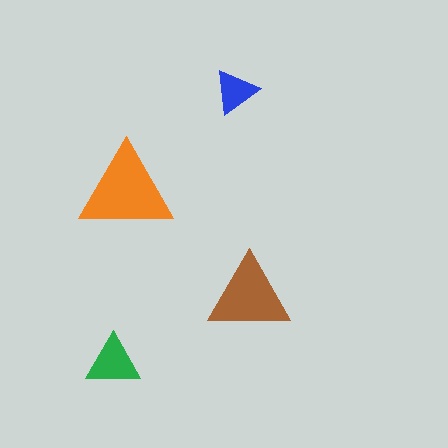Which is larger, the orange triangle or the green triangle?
The orange one.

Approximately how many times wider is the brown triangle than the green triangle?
About 1.5 times wider.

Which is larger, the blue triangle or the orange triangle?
The orange one.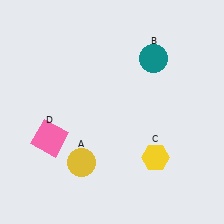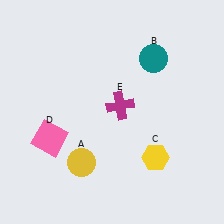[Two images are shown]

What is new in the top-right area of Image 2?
A magenta cross (E) was added in the top-right area of Image 2.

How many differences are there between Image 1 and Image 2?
There is 1 difference between the two images.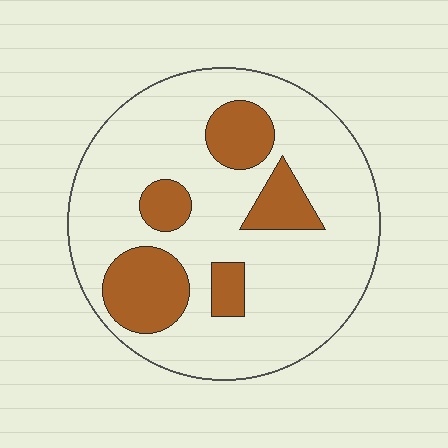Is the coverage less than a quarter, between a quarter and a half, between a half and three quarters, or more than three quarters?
Less than a quarter.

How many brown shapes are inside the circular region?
5.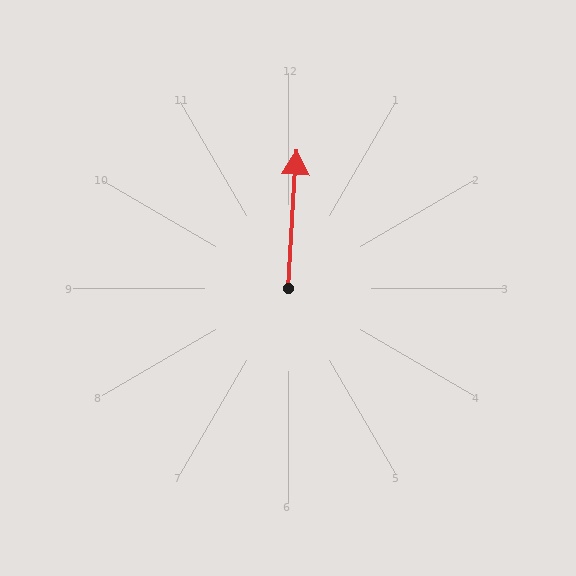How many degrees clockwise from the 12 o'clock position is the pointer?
Approximately 4 degrees.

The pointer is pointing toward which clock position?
Roughly 12 o'clock.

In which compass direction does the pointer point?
North.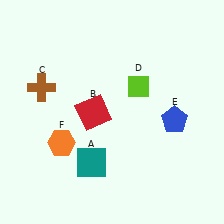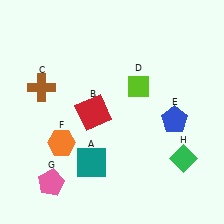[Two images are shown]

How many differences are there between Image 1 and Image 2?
There are 2 differences between the two images.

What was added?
A pink pentagon (G), a green diamond (H) were added in Image 2.